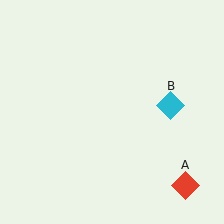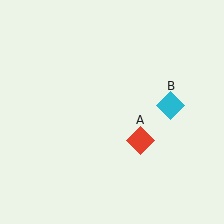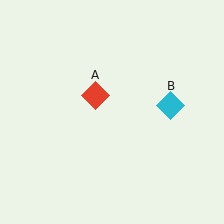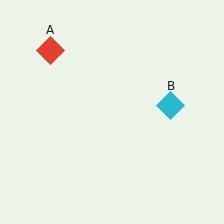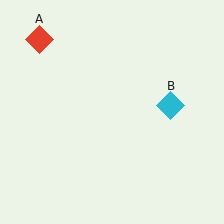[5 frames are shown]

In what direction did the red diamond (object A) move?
The red diamond (object A) moved up and to the left.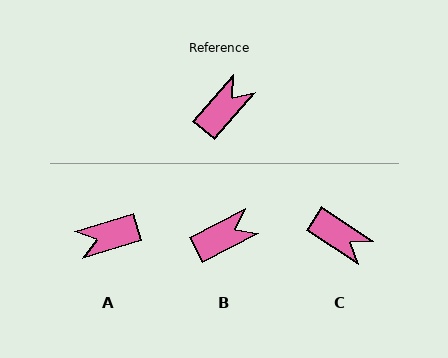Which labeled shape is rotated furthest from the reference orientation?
A, about 148 degrees away.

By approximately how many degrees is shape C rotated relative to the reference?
Approximately 82 degrees clockwise.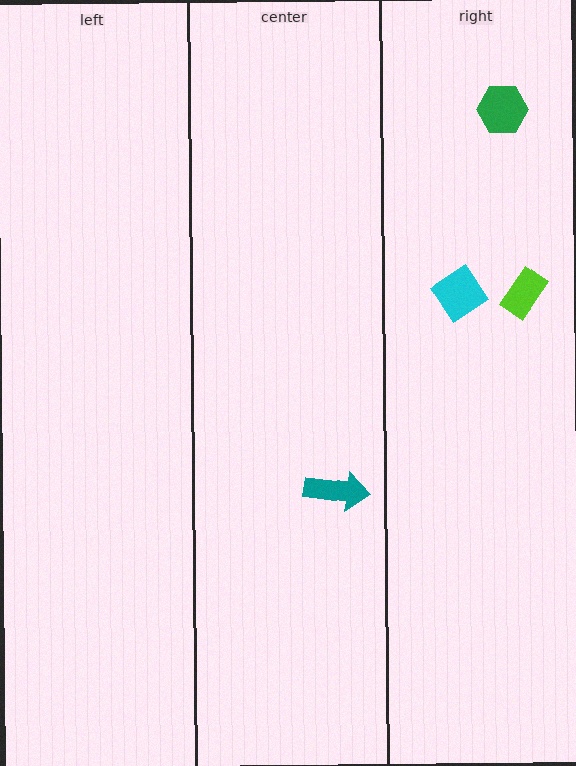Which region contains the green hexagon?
The right region.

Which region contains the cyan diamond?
The right region.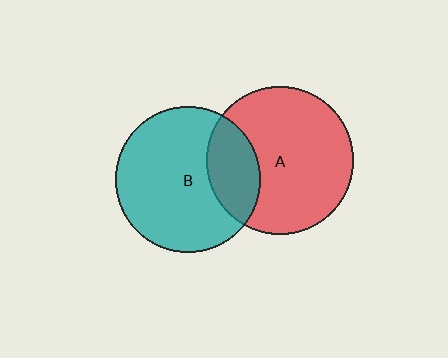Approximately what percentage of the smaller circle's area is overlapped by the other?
Approximately 25%.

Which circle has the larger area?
Circle A (red).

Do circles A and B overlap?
Yes.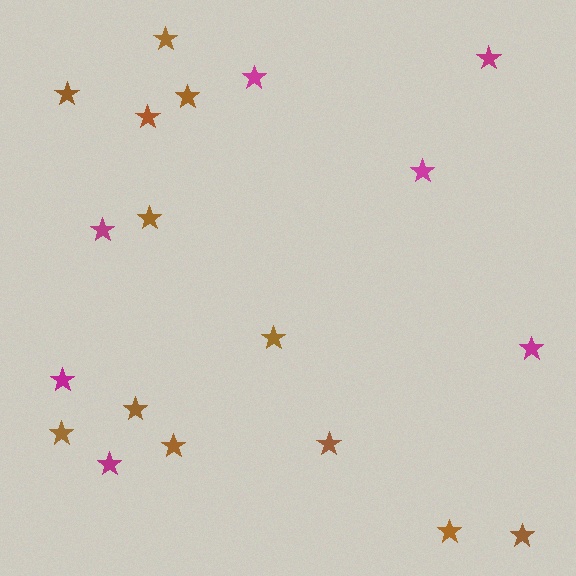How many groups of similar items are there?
There are 2 groups: one group of magenta stars (7) and one group of brown stars (12).